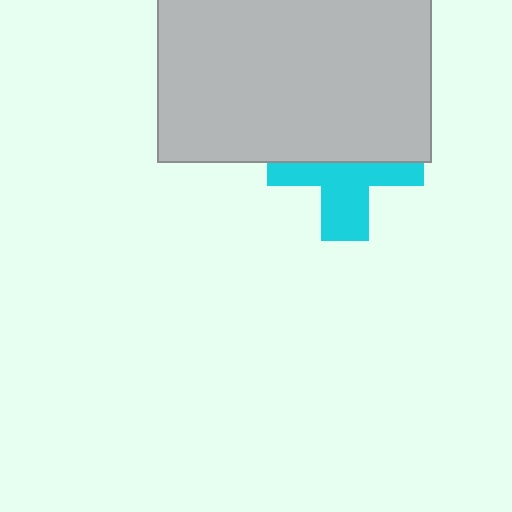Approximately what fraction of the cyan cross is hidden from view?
Roughly 52% of the cyan cross is hidden behind the light gray rectangle.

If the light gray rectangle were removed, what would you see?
You would see the complete cyan cross.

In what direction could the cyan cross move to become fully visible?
The cyan cross could move down. That would shift it out from behind the light gray rectangle entirely.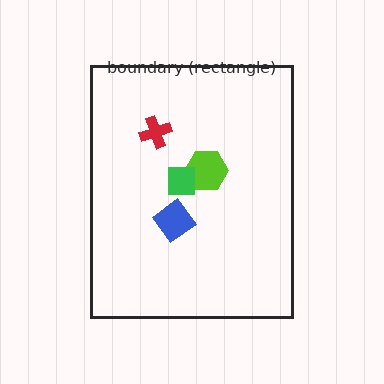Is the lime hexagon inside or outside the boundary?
Inside.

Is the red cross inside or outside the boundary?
Inside.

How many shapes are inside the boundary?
4 inside, 0 outside.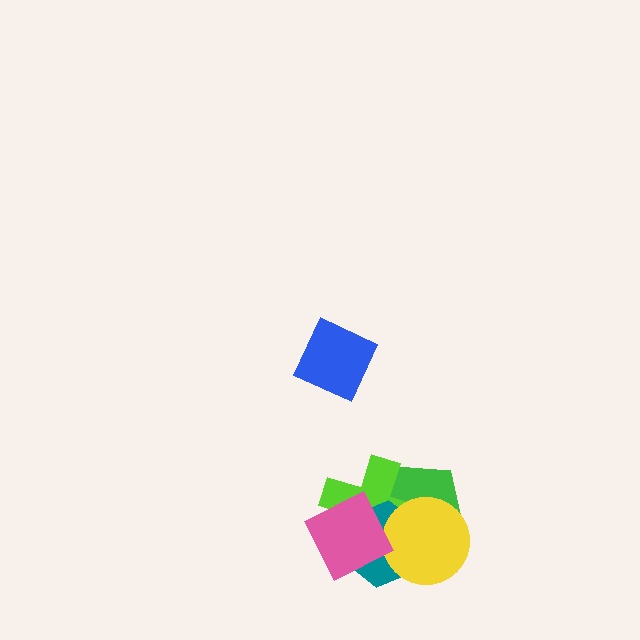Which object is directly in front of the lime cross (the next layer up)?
The teal hexagon is directly in front of the lime cross.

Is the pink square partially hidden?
No, no other shape covers it.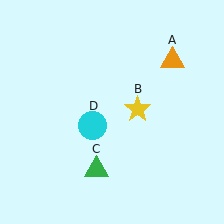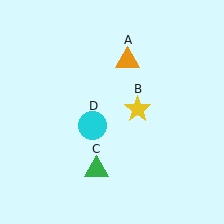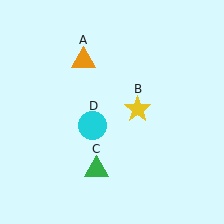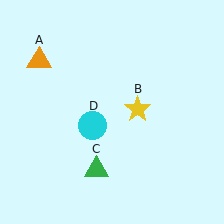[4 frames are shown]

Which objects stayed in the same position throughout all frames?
Yellow star (object B) and green triangle (object C) and cyan circle (object D) remained stationary.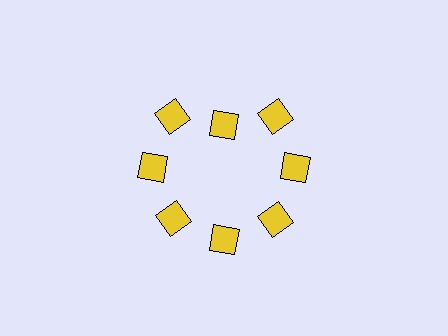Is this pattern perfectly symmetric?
No. The 8 yellow diamonds are arranged in a ring, but one element near the 12 o'clock position is pulled inward toward the center, breaking the 8-fold rotational symmetry.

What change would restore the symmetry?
The symmetry would be restored by moving it outward, back onto the ring so that all 8 diamonds sit at equal angles and equal distance from the center.